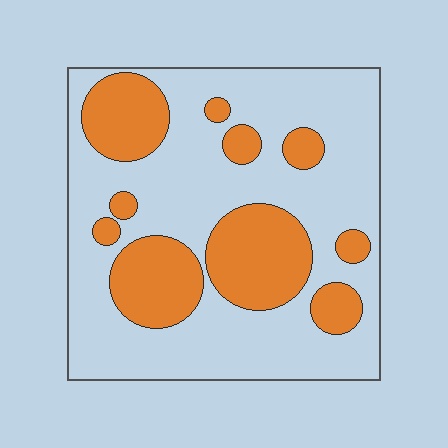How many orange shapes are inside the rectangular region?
10.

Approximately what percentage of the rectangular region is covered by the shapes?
Approximately 30%.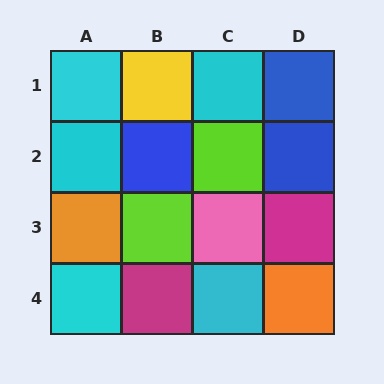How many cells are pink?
1 cell is pink.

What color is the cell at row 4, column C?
Cyan.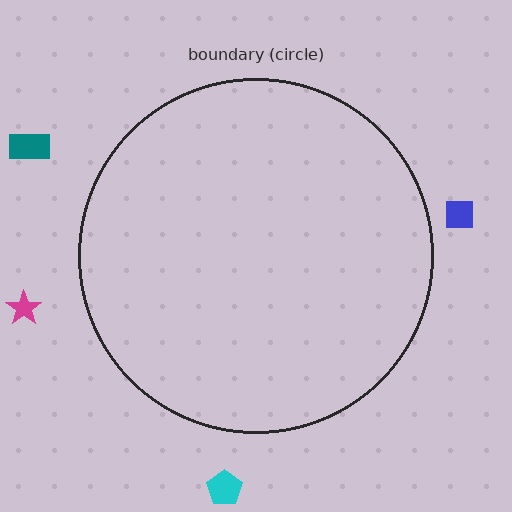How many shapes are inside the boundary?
0 inside, 4 outside.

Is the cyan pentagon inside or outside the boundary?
Outside.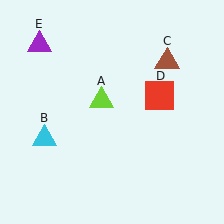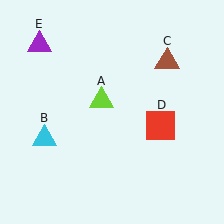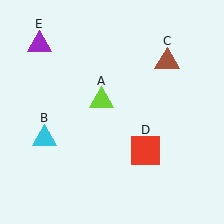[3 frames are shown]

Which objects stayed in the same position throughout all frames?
Lime triangle (object A) and cyan triangle (object B) and brown triangle (object C) and purple triangle (object E) remained stationary.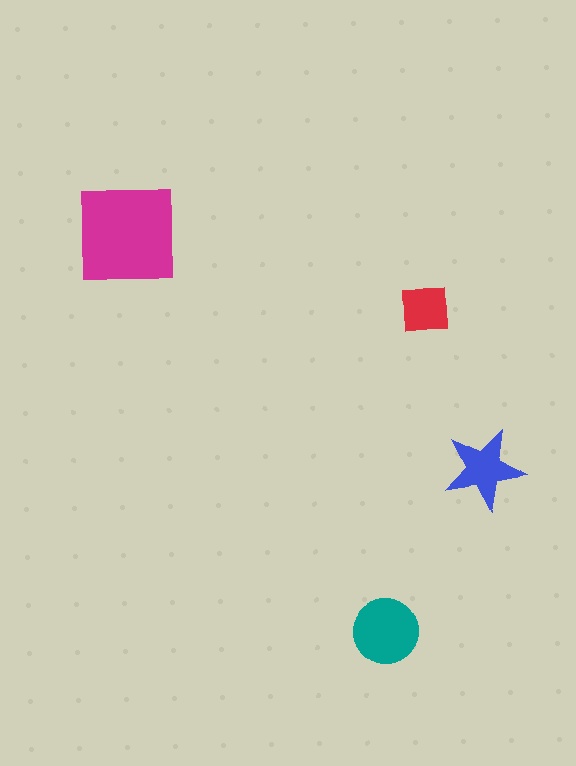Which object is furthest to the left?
The magenta square is leftmost.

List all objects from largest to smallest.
The magenta square, the teal circle, the blue star, the red square.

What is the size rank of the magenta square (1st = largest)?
1st.